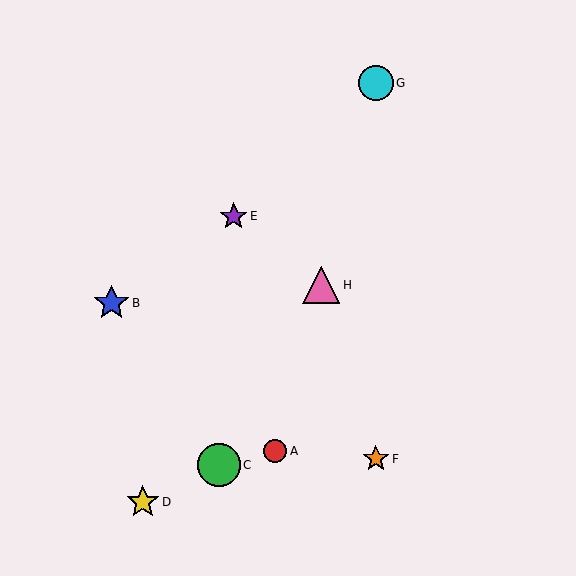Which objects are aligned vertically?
Objects F, G are aligned vertically.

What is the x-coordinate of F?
Object F is at x≈376.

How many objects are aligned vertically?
2 objects (F, G) are aligned vertically.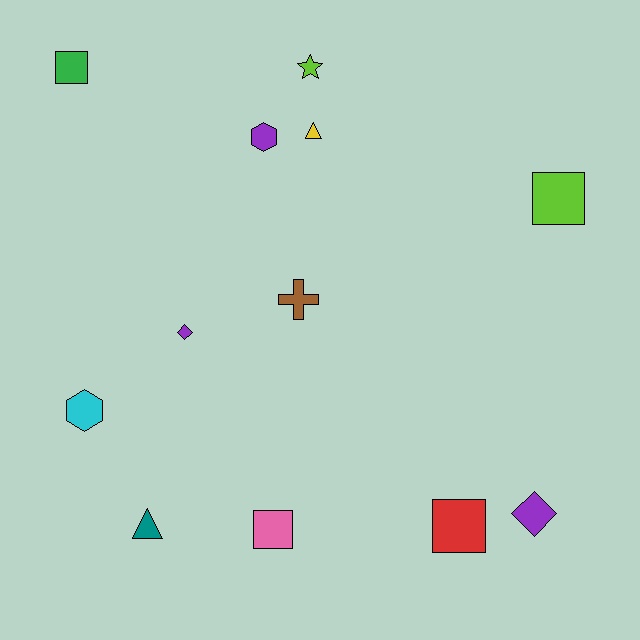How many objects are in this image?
There are 12 objects.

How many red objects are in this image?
There is 1 red object.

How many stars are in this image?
There is 1 star.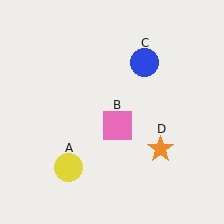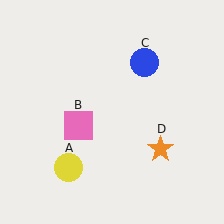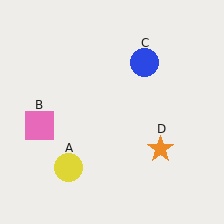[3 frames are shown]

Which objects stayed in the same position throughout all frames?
Yellow circle (object A) and blue circle (object C) and orange star (object D) remained stationary.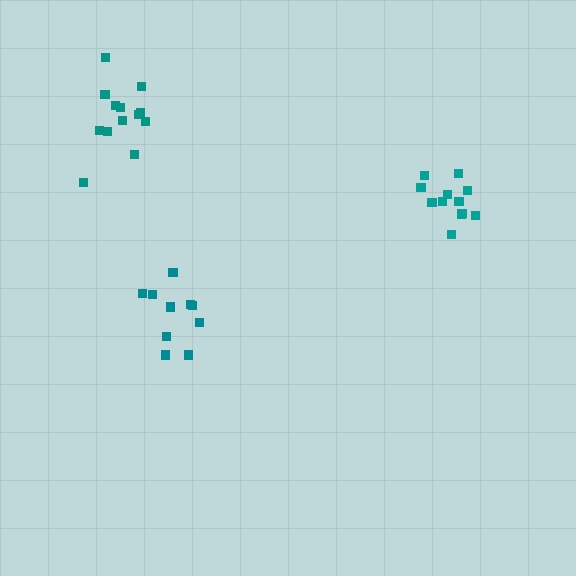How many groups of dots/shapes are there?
There are 3 groups.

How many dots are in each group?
Group 1: 12 dots, Group 2: 13 dots, Group 3: 10 dots (35 total).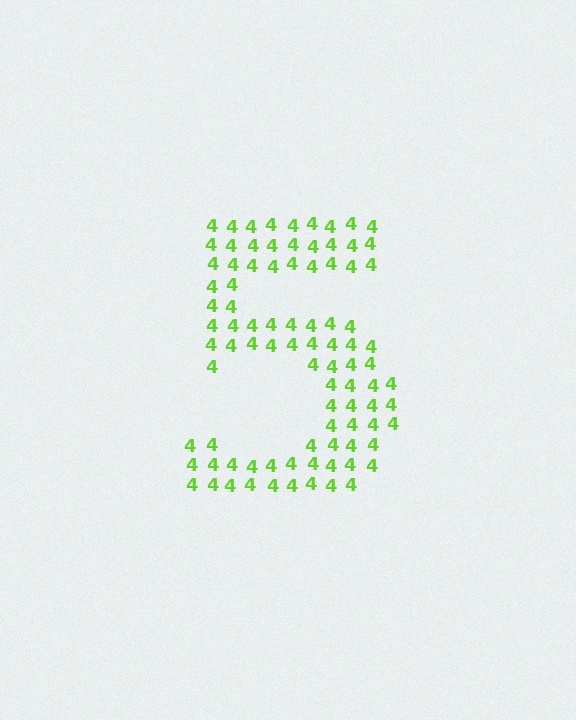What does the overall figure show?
The overall figure shows the digit 5.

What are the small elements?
The small elements are digit 4's.